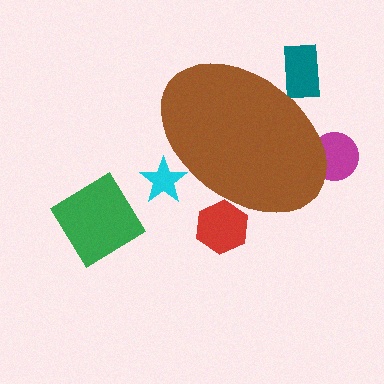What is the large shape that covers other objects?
A brown ellipse.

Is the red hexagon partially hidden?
Yes, the red hexagon is partially hidden behind the brown ellipse.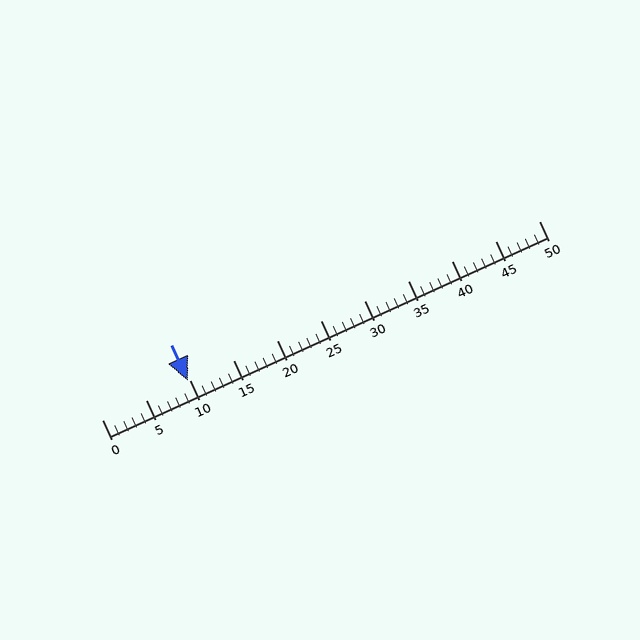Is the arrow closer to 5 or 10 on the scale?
The arrow is closer to 10.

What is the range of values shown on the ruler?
The ruler shows values from 0 to 50.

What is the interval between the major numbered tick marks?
The major tick marks are spaced 5 units apart.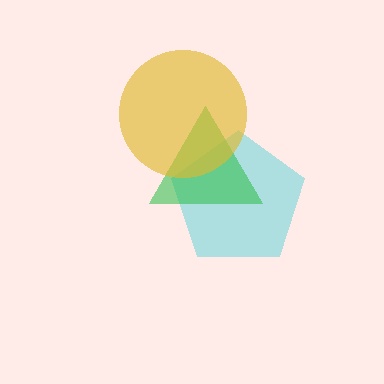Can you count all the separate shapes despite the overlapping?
Yes, there are 3 separate shapes.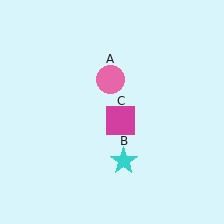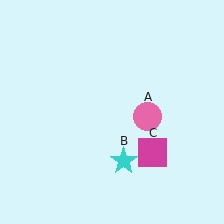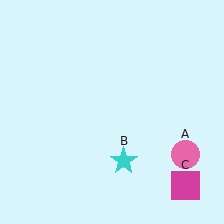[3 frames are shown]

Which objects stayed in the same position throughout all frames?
Cyan star (object B) remained stationary.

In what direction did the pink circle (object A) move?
The pink circle (object A) moved down and to the right.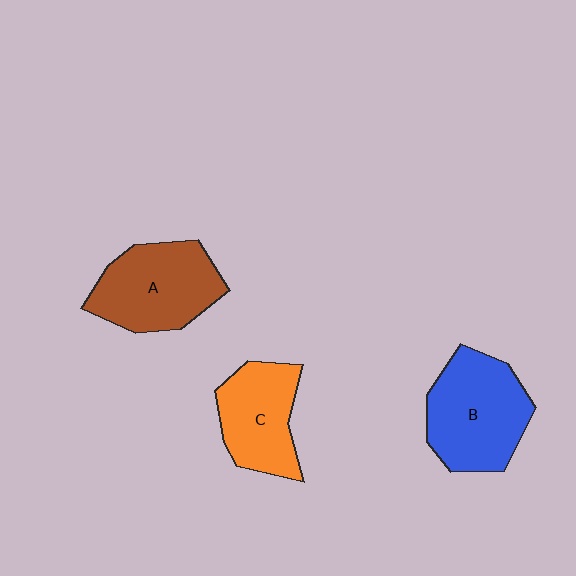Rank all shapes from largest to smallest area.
From largest to smallest: B (blue), A (brown), C (orange).